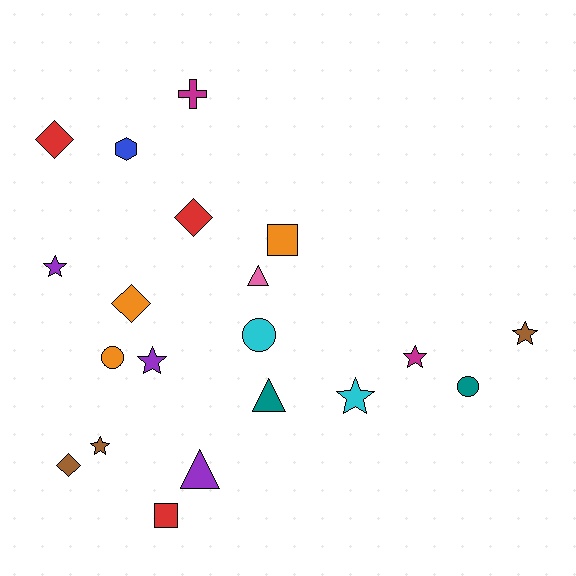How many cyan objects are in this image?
There are 2 cyan objects.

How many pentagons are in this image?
There are no pentagons.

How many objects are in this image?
There are 20 objects.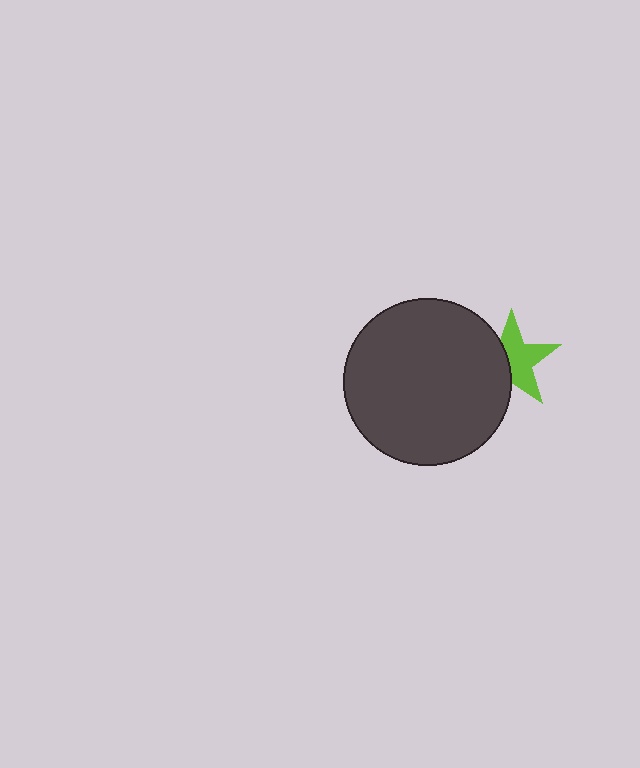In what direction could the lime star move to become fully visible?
The lime star could move right. That would shift it out from behind the dark gray circle entirely.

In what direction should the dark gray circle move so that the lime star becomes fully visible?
The dark gray circle should move left. That is the shortest direction to clear the overlap and leave the lime star fully visible.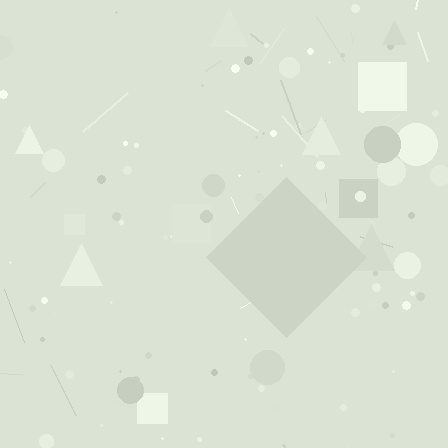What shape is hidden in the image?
A diamond is hidden in the image.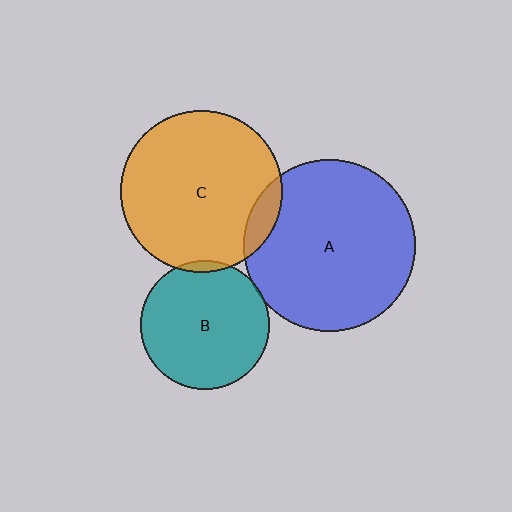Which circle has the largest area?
Circle A (blue).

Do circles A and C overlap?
Yes.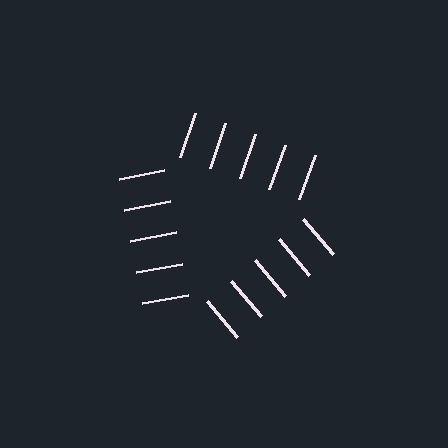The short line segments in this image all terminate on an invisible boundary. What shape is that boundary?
An illusory triangle — the line segments terminate on its edges but no continuous stroke is drawn.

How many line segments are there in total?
15 — 5 along each of the 3 edges.